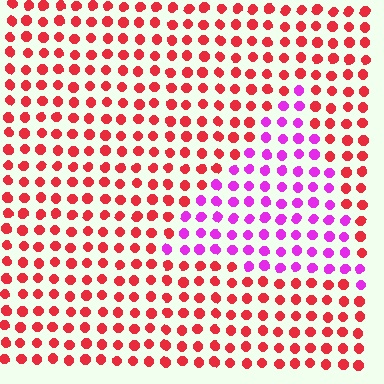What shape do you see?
I see a triangle.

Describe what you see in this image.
The image is filled with small red elements in a uniform arrangement. A triangle-shaped region is visible where the elements are tinted to a slightly different hue, forming a subtle color boundary.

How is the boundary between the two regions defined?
The boundary is defined purely by a slight shift in hue (about 55 degrees). Spacing, size, and orientation are identical on both sides.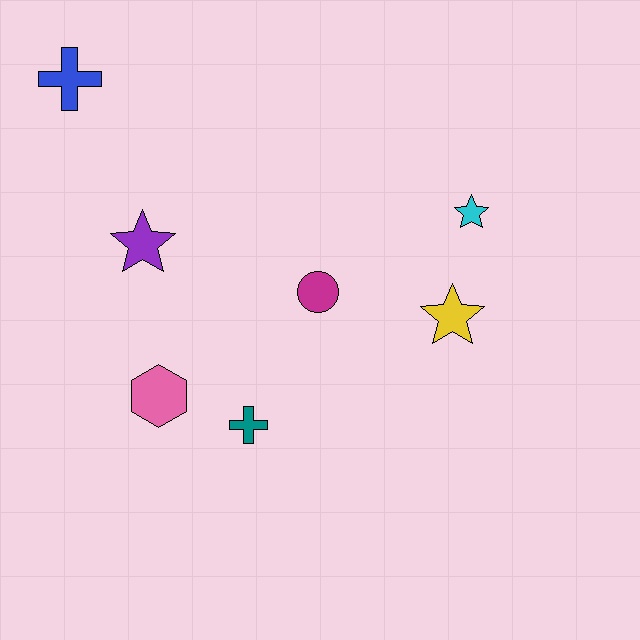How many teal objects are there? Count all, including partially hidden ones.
There is 1 teal object.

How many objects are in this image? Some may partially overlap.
There are 7 objects.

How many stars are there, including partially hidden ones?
There are 3 stars.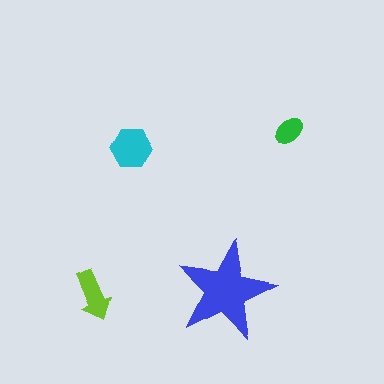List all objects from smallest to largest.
The green ellipse, the lime arrow, the cyan hexagon, the blue star.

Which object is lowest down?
The lime arrow is bottommost.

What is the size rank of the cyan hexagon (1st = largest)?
2nd.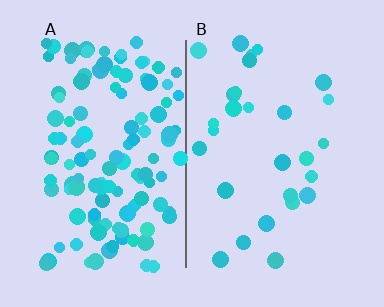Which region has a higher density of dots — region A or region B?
A (the left).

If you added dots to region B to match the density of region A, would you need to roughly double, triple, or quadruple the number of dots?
Approximately quadruple.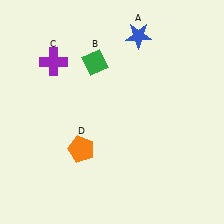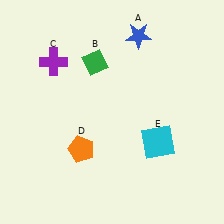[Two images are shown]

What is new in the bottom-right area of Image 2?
A cyan square (E) was added in the bottom-right area of Image 2.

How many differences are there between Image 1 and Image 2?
There is 1 difference between the two images.